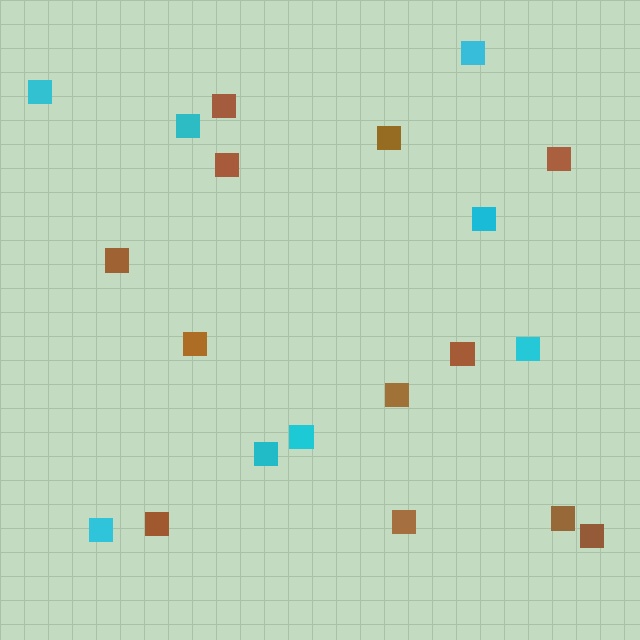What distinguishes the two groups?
There are 2 groups: one group of brown squares (12) and one group of cyan squares (8).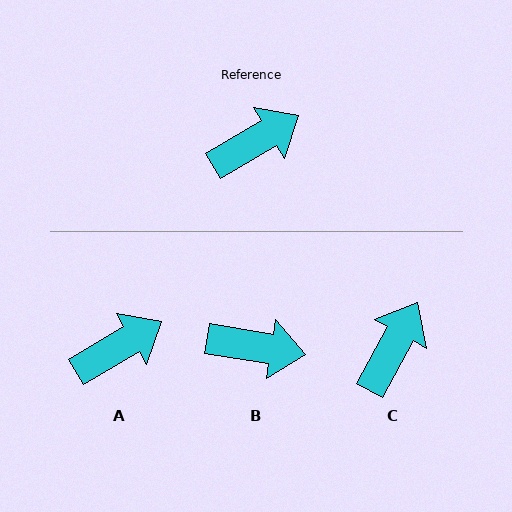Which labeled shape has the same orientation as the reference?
A.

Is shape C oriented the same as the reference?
No, it is off by about 31 degrees.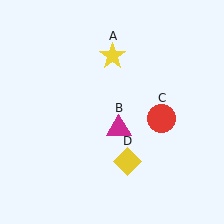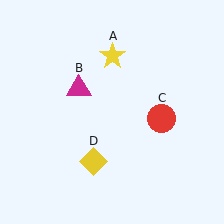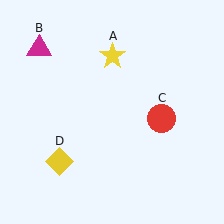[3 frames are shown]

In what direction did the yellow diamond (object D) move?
The yellow diamond (object D) moved left.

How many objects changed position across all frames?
2 objects changed position: magenta triangle (object B), yellow diamond (object D).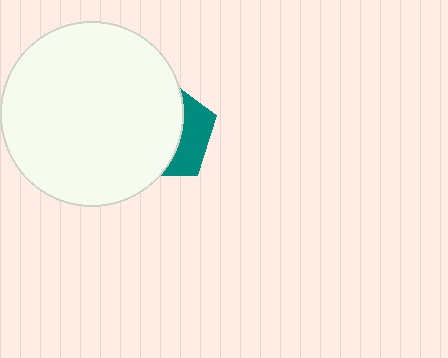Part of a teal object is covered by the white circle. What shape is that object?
It is a pentagon.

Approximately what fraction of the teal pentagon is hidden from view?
Roughly 67% of the teal pentagon is hidden behind the white circle.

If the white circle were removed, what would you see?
You would see the complete teal pentagon.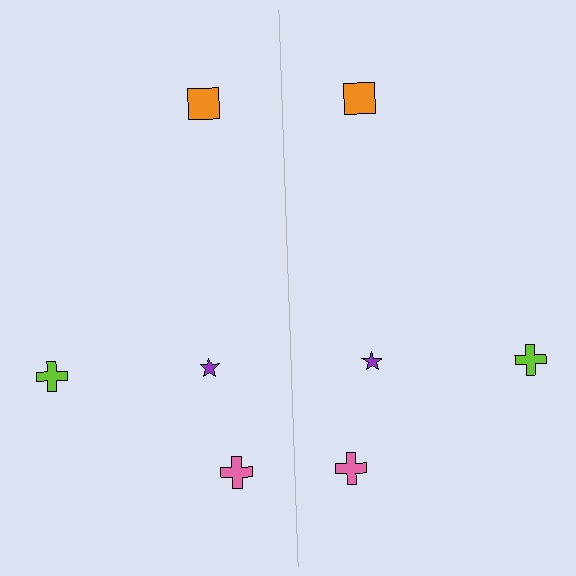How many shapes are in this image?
There are 8 shapes in this image.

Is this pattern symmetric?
Yes, this pattern has bilateral (reflection) symmetry.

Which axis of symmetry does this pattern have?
The pattern has a vertical axis of symmetry running through the center of the image.